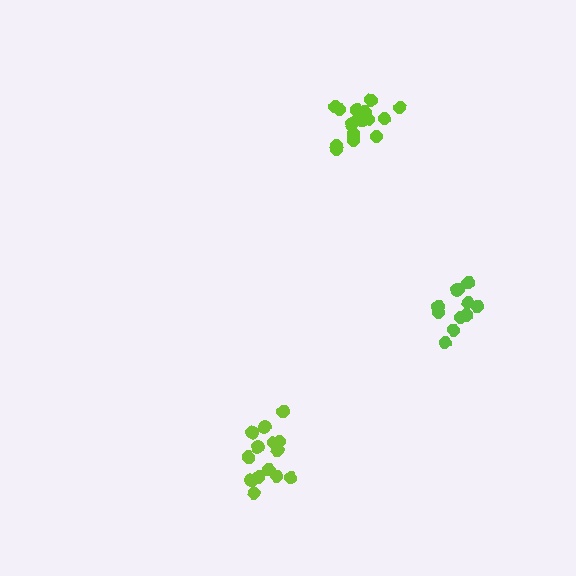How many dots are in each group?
Group 1: 16 dots, Group 2: 11 dots, Group 3: 14 dots (41 total).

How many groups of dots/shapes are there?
There are 3 groups.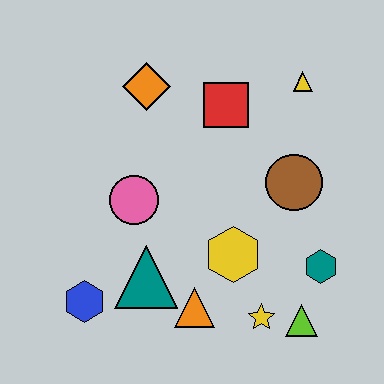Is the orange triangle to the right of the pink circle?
Yes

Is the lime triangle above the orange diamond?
No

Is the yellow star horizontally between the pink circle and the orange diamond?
No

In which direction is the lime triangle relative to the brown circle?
The lime triangle is below the brown circle.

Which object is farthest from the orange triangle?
The yellow triangle is farthest from the orange triangle.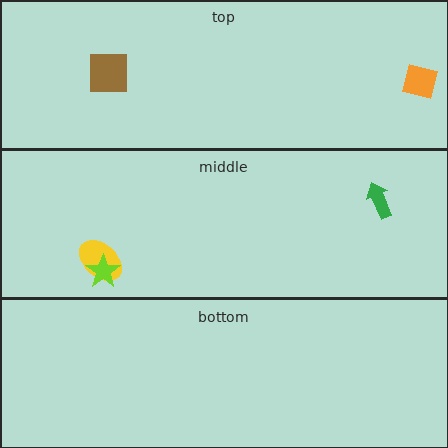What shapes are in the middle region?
The yellow ellipse, the green arrow, the lime star.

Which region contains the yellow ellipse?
The middle region.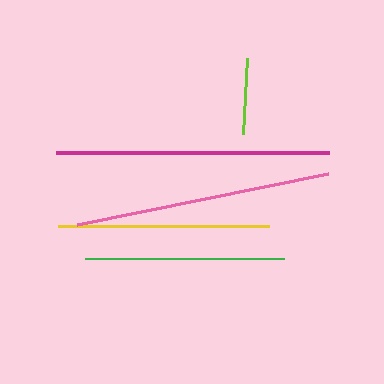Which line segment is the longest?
The magenta line is the longest at approximately 273 pixels.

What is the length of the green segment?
The green segment is approximately 200 pixels long.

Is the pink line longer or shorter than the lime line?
The pink line is longer than the lime line.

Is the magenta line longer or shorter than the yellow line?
The magenta line is longer than the yellow line.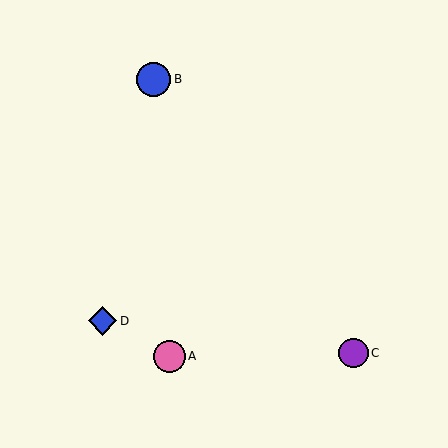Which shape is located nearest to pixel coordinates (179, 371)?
The pink circle (labeled A) at (169, 356) is nearest to that location.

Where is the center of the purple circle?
The center of the purple circle is at (354, 353).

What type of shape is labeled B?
Shape B is a blue circle.